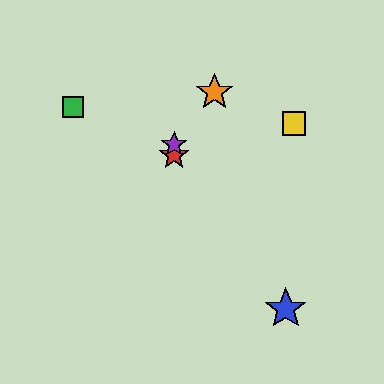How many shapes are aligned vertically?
2 shapes (the red star, the purple star) are aligned vertically.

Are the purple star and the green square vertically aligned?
No, the purple star is at x≈174 and the green square is at x≈73.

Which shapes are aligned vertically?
The red star, the purple star are aligned vertically.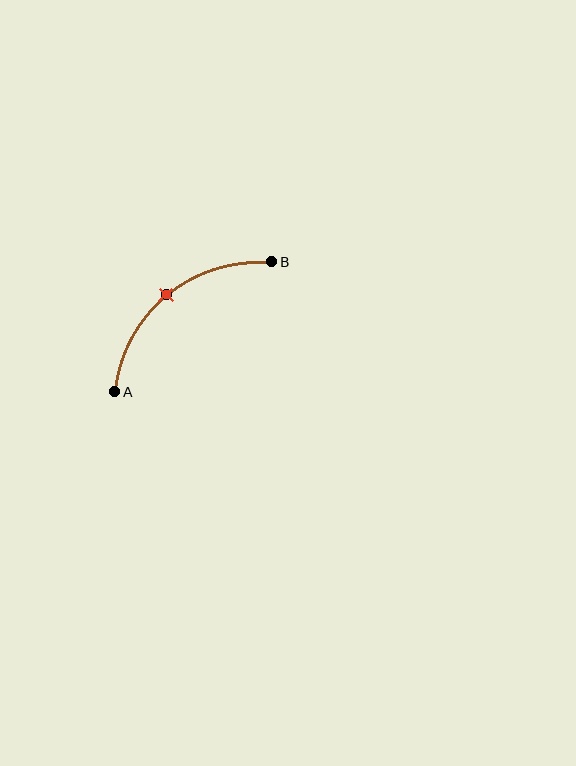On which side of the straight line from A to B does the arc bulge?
The arc bulges above and to the left of the straight line connecting A and B.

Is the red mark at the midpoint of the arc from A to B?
Yes. The red mark lies on the arc at equal arc-length from both A and B — it is the arc midpoint.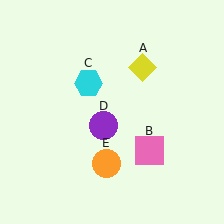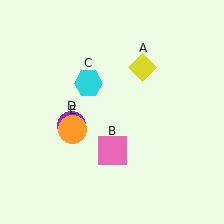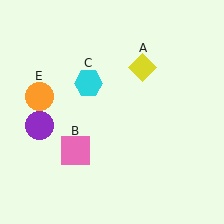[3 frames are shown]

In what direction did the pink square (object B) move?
The pink square (object B) moved left.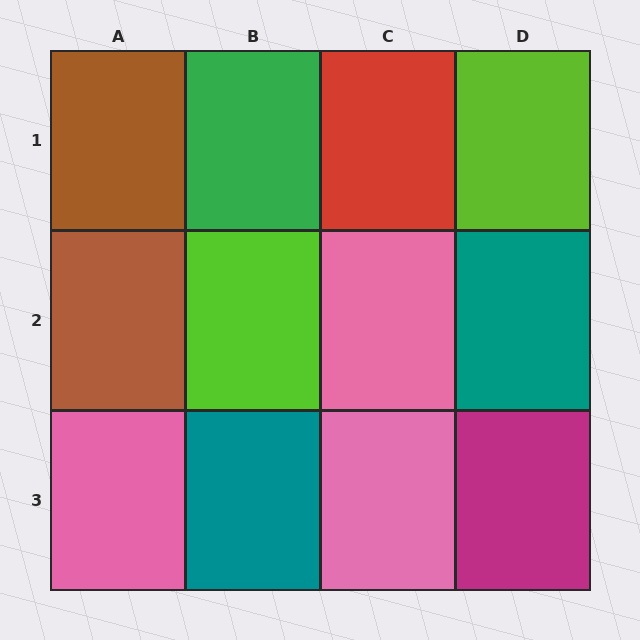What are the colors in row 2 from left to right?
Brown, lime, pink, teal.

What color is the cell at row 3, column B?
Teal.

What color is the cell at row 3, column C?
Pink.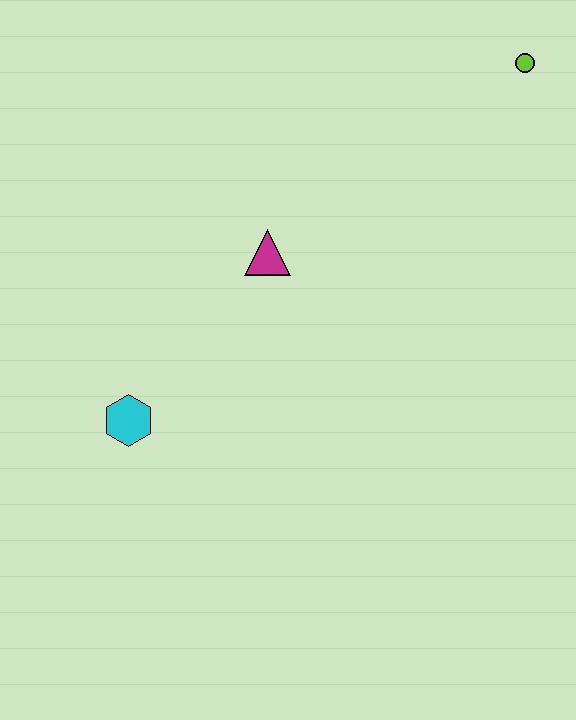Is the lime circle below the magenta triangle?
No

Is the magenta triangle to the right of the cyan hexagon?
Yes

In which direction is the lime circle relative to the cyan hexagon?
The lime circle is to the right of the cyan hexagon.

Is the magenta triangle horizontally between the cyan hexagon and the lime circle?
Yes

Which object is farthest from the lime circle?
The cyan hexagon is farthest from the lime circle.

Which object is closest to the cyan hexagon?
The magenta triangle is closest to the cyan hexagon.